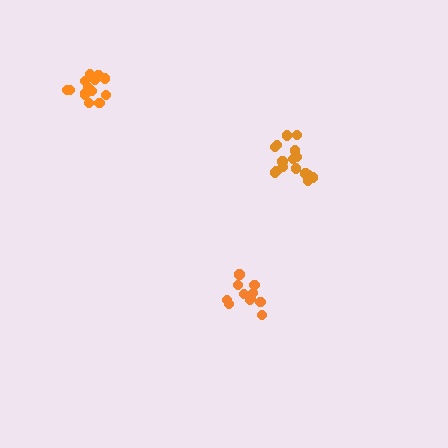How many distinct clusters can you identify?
There are 3 distinct clusters.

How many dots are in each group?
Group 1: 11 dots, Group 2: 16 dots, Group 3: 14 dots (41 total).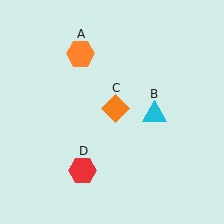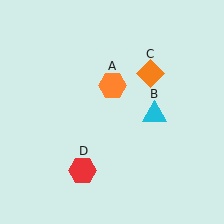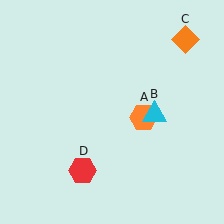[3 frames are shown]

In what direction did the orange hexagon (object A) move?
The orange hexagon (object A) moved down and to the right.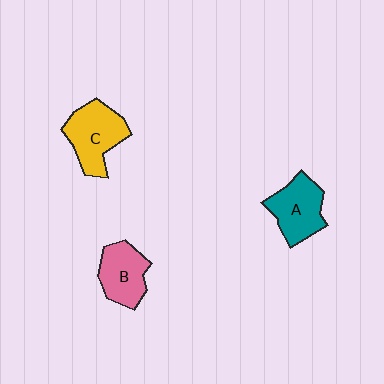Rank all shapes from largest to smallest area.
From largest to smallest: C (yellow), A (teal), B (pink).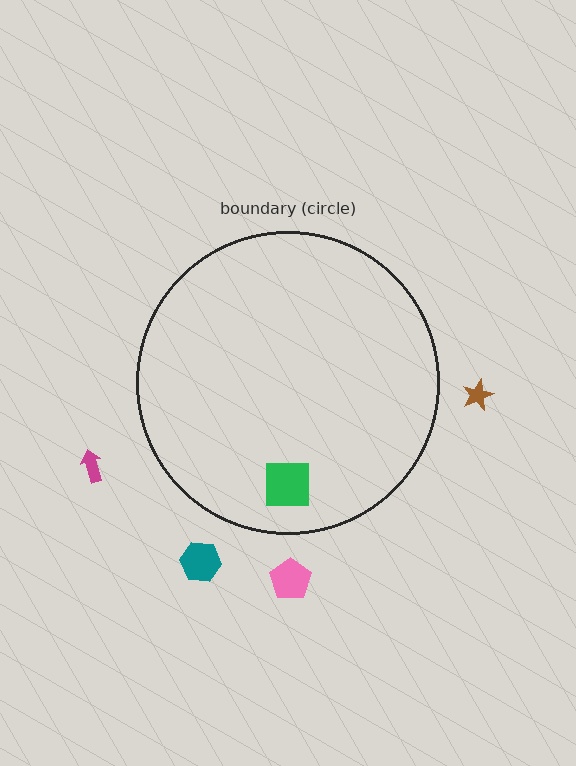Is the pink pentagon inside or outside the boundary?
Outside.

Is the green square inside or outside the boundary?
Inside.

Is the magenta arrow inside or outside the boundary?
Outside.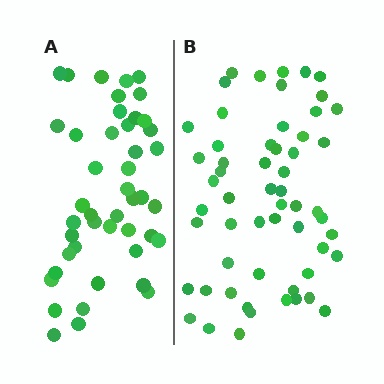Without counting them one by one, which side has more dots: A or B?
Region B (the right region) has more dots.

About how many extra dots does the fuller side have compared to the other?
Region B has roughly 12 or so more dots than region A.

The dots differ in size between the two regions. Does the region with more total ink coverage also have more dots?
No. Region A has more total ink coverage because its dots are larger, but region B actually contains more individual dots. Total area can be misleading — the number of items is what matters here.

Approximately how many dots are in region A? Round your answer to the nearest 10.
About 40 dots. (The exact count is 45, which rounds to 40.)